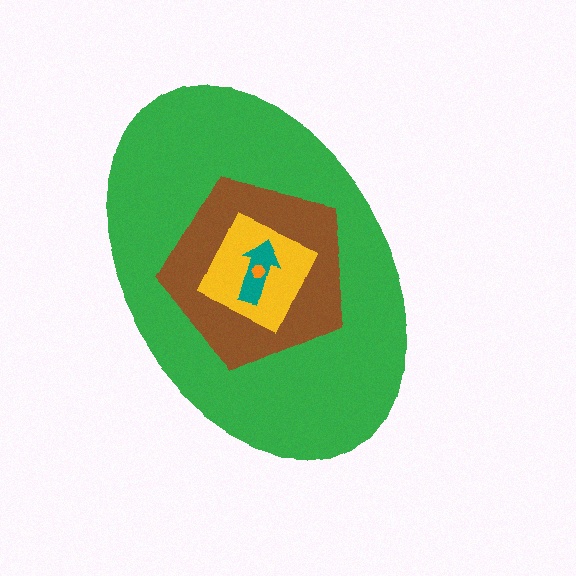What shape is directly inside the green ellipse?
The brown pentagon.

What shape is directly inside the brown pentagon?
The yellow square.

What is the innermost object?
The orange hexagon.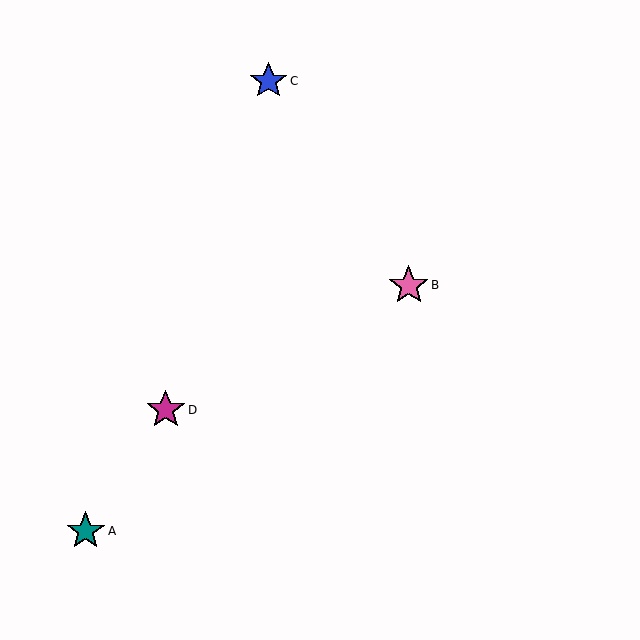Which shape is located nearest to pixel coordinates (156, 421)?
The magenta star (labeled D) at (166, 410) is nearest to that location.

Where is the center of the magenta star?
The center of the magenta star is at (166, 410).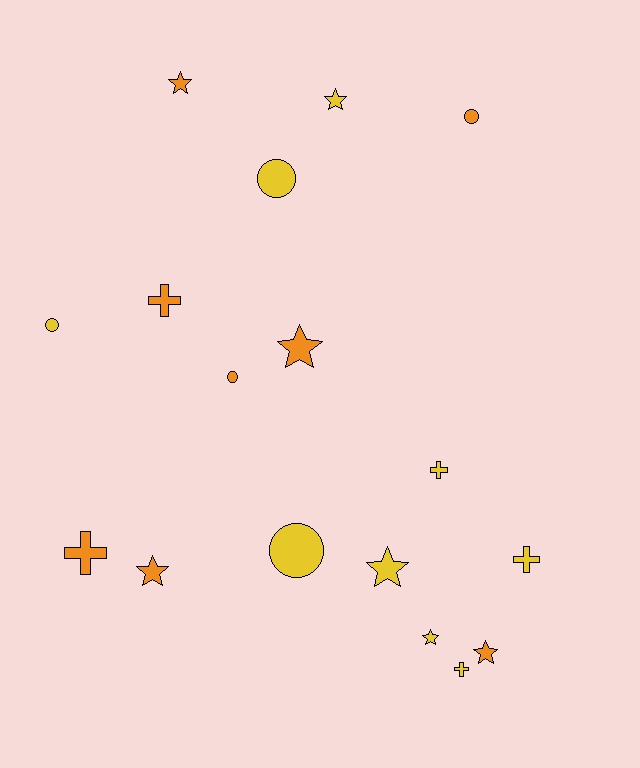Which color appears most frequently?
Yellow, with 9 objects.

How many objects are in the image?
There are 17 objects.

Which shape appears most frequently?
Star, with 7 objects.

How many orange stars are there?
There are 4 orange stars.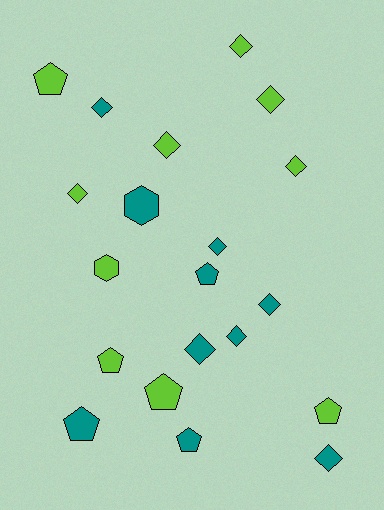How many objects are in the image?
There are 20 objects.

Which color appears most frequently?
Teal, with 10 objects.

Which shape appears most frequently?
Diamond, with 11 objects.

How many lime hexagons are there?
There is 1 lime hexagon.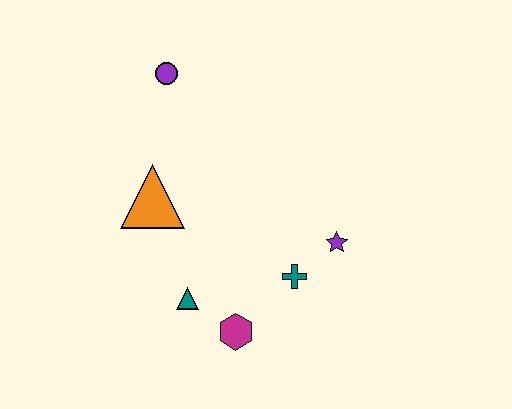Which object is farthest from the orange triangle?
The purple star is farthest from the orange triangle.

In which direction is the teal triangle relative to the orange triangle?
The teal triangle is below the orange triangle.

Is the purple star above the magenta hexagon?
Yes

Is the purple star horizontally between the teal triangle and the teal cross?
No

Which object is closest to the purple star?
The teal cross is closest to the purple star.